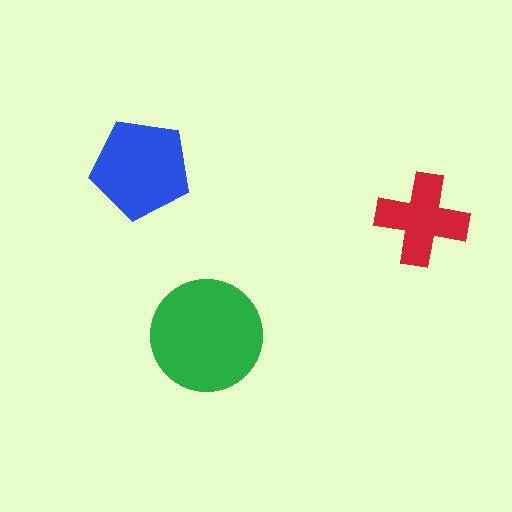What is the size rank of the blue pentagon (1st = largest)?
2nd.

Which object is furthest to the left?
The blue pentagon is leftmost.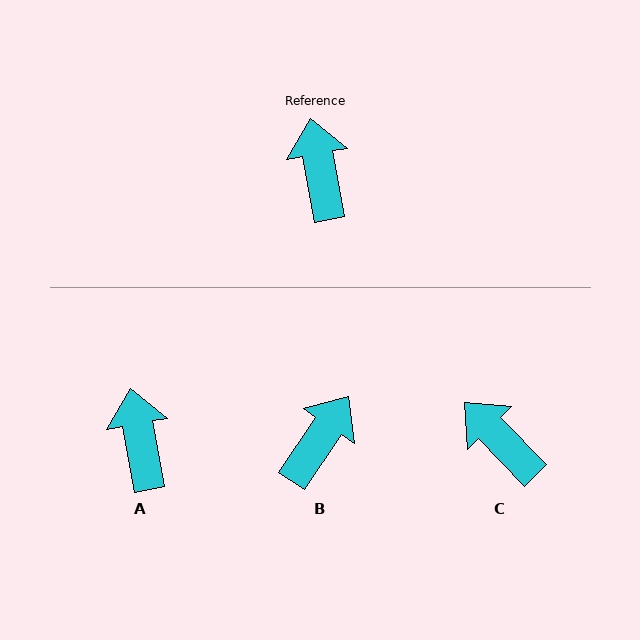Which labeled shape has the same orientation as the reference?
A.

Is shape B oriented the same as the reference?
No, it is off by about 44 degrees.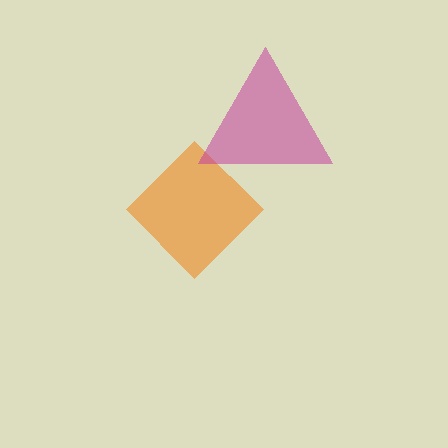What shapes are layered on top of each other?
The layered shapes are: an orange diamond, a magenta triangle.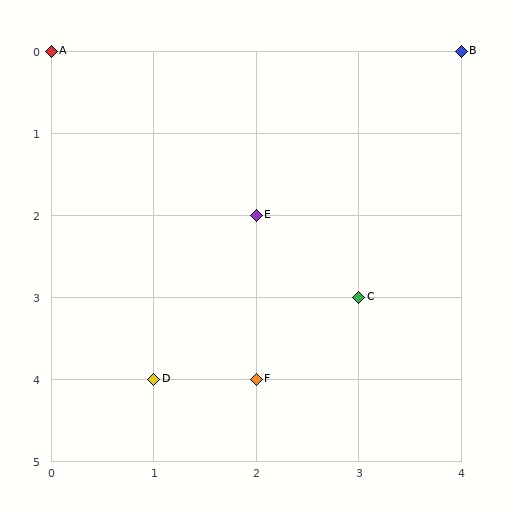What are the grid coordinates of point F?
Point F is at grid coordinates (2, 4).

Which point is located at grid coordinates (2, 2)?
Point E is at (2, 2).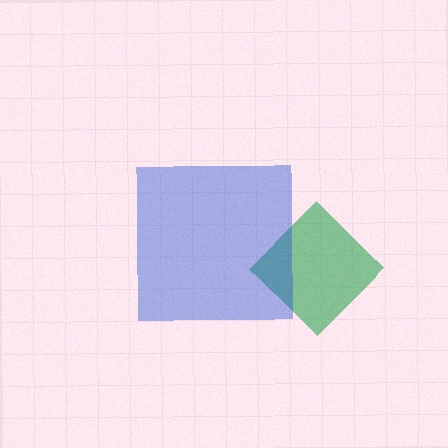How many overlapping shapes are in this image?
There are 2 overlapping shapes in the image.